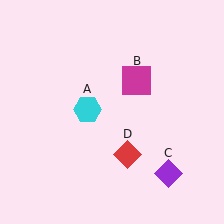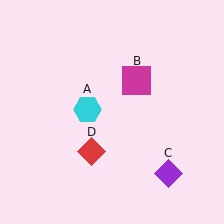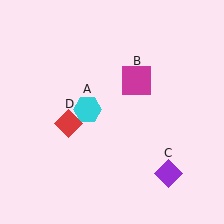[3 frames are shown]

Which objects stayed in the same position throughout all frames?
Cyan hexagon (object A) and magenta square (object B) and purple diamond (object C) remained stationary.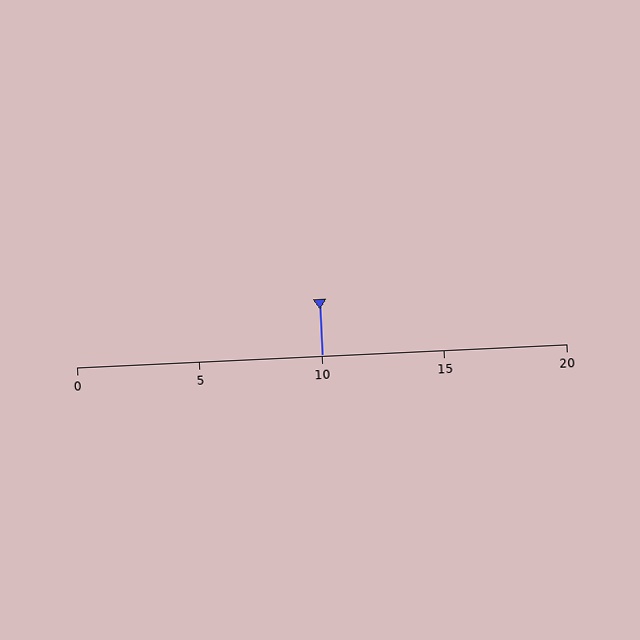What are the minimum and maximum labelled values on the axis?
The axis runs from 0 to 20.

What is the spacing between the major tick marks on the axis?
The major ticks are spaced 5 apart.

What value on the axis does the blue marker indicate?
The marker indicates approximately 10.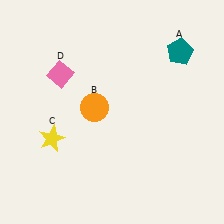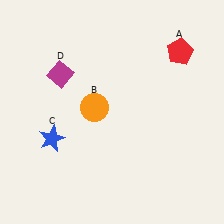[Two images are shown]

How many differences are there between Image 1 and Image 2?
There are 3 differences between the two images.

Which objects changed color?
A changed from teal to red. C changed from yellow to blue. D changed from pink to magenta.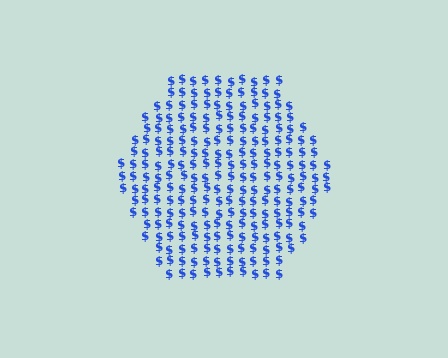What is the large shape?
The large shape is a hexagon.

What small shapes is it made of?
It is made of small dollar signs.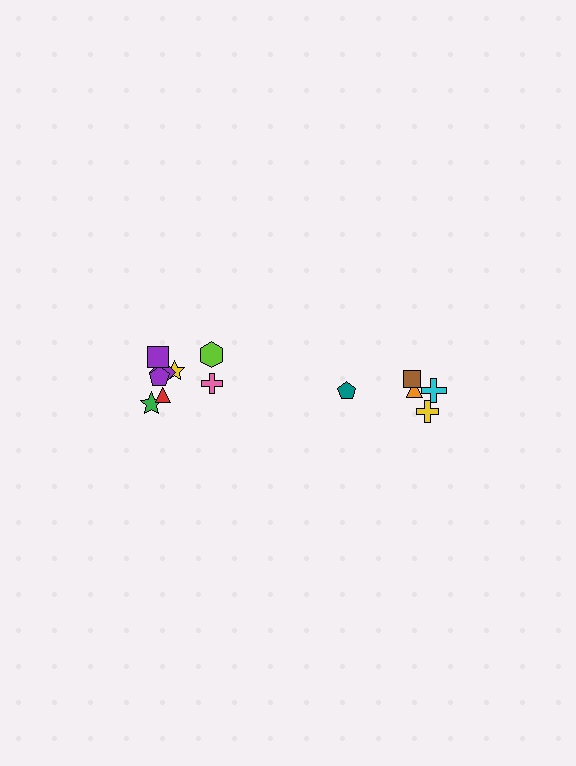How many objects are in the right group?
There are 5 objects.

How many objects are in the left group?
There are 8 objects.